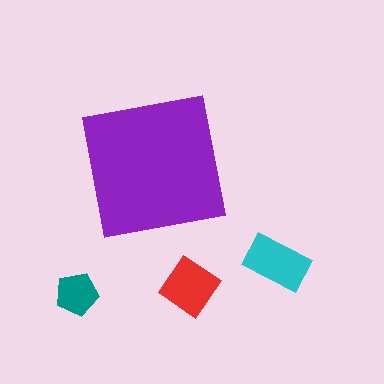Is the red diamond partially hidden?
No, the red diamond is fully visible.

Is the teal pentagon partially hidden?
No, the teal pentagon is fully visible.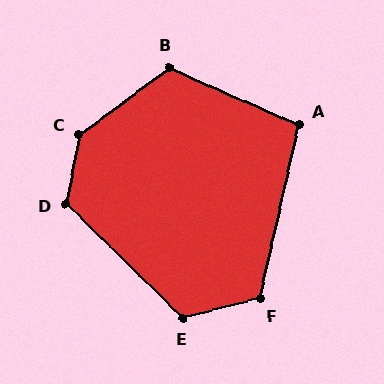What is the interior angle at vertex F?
Approximately 117 degrees (obtuse).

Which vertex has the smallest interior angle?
A, at approximately 101 degrees.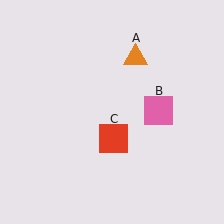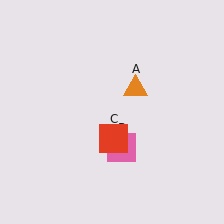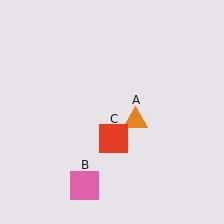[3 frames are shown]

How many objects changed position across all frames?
2 objects changed position: orange triangle (object A), pink square (object B).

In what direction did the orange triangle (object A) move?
The orange triangle (object A) moved down.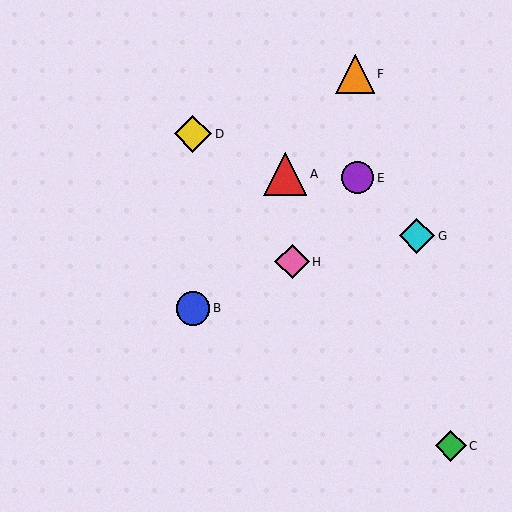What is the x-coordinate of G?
Object G is at x≈417.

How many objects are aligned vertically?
2 objects (B, D) are aligned vertically.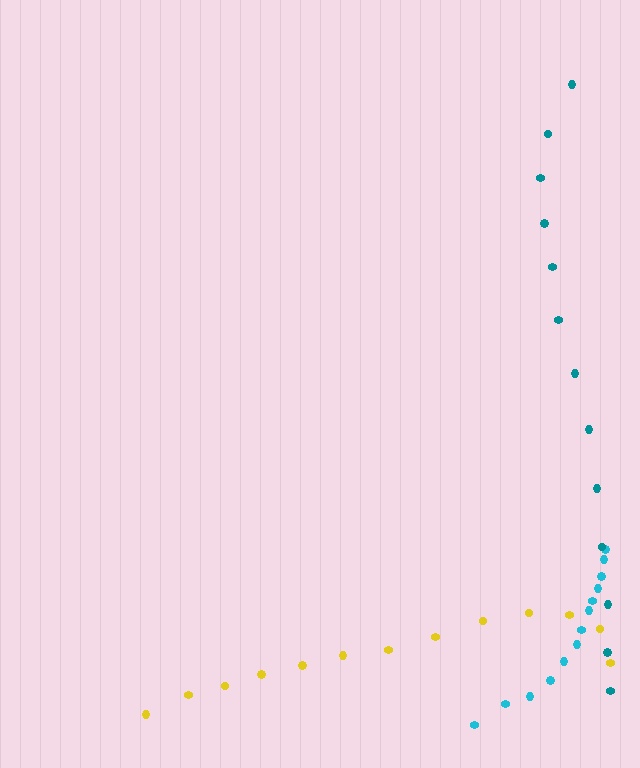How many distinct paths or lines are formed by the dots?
There are 3 distinct paths.